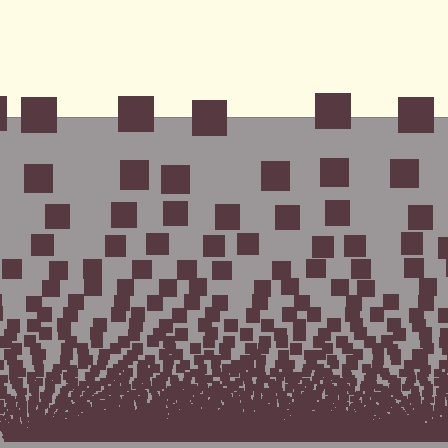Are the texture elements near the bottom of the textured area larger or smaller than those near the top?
Smaller. The gradient is inverted — elements near the bottom are smaller and denser.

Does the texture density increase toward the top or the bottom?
Density increases toward the bottom.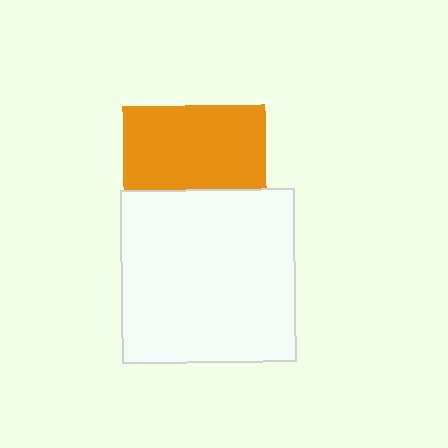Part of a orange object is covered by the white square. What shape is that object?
It is a square.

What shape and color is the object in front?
The object in front is a white square.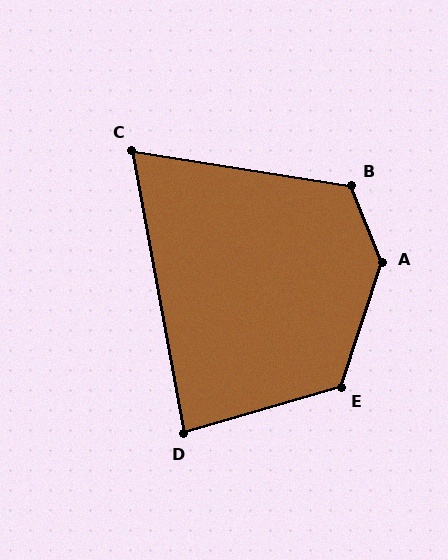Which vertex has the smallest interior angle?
C, at approximately 71 degrees.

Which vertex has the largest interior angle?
A, at approximately 140 degrees.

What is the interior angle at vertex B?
Approximately 120 degrees (obtuse).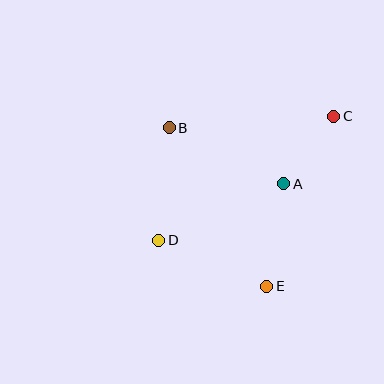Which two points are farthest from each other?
Points C and D are farthest from each other.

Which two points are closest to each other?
Points A and C are closest to each other.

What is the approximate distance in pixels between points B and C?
The distance between B and C is approximately 165 pixels.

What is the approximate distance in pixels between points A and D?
The distance between A and D is approximately 137 pixels.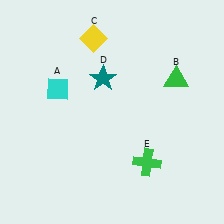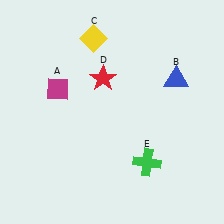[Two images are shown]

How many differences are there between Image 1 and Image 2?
There are 3 differences between the two images.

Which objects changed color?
A changed from cyan to magenta. B changed from green to blue. D changed from teal to red.